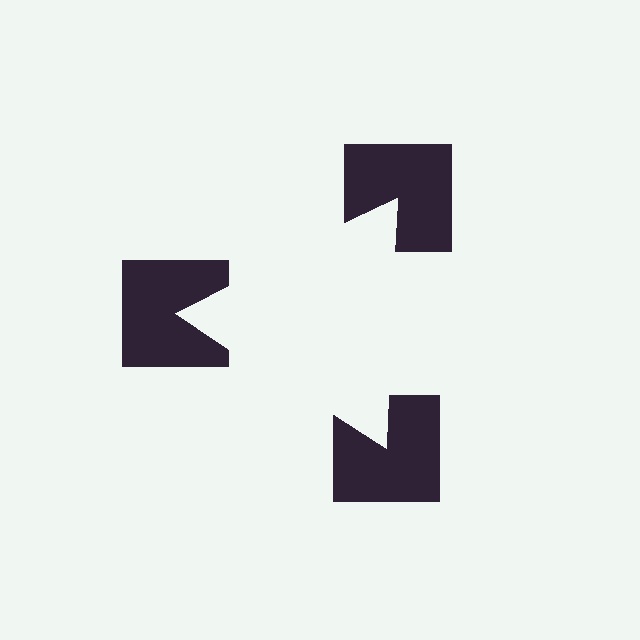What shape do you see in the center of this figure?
An illusory triangle — its edges are inferred from the aligned wedge cuts in the notched squares, not physically drawn.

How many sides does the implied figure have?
3 sides.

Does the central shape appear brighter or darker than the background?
It typically appears slightly brighter than the background, even though no actual brightness change is drawn.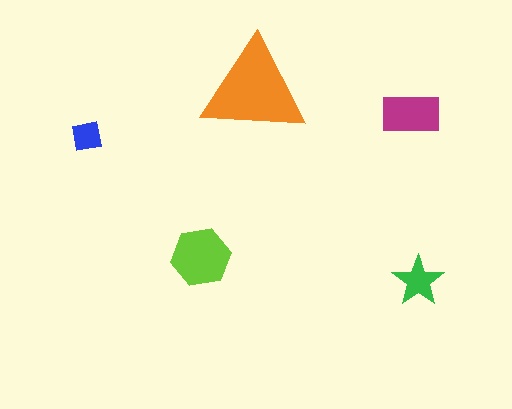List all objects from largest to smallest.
The orange triangle, the lime hexagon, the magenta rectangle, the green star, the blue square.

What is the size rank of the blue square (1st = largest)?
5th.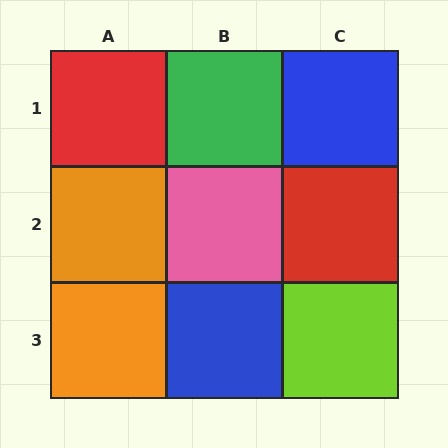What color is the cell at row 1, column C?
Blue.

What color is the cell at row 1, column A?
Red.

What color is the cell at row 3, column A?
Orange.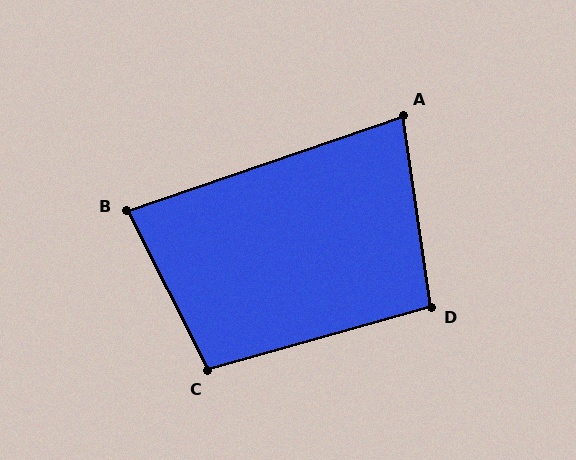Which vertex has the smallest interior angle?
A, at approximately 79 degrees.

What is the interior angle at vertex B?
Approximately 82 degrees (acute).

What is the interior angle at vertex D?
Approximately 98 degrees (obtuse).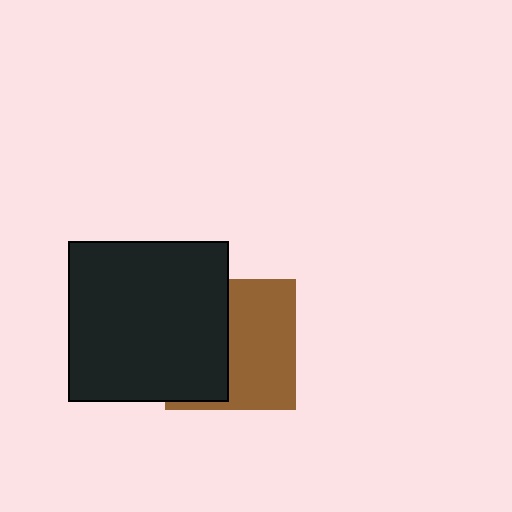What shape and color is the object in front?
The object in front is a black square.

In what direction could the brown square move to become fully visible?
The brown square could move right. That would shift it out from behind the black square entirely.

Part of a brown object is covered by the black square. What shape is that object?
It is a square.